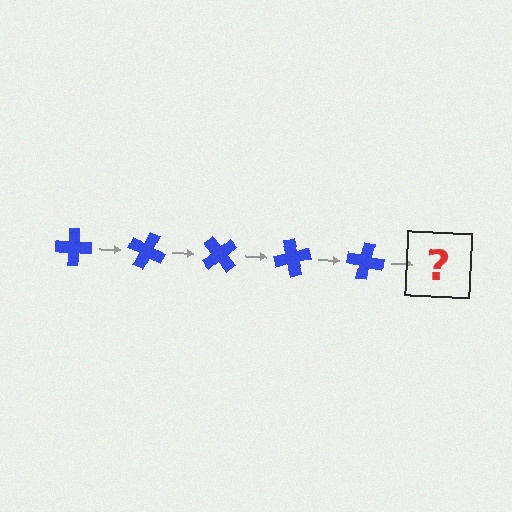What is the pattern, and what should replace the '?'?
The pattern is that the cross rotates 25 degrees each step. The '?' should be a blue cross rotated 125 degrees.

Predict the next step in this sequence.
The next step is a blue cross rotated 125 degrees.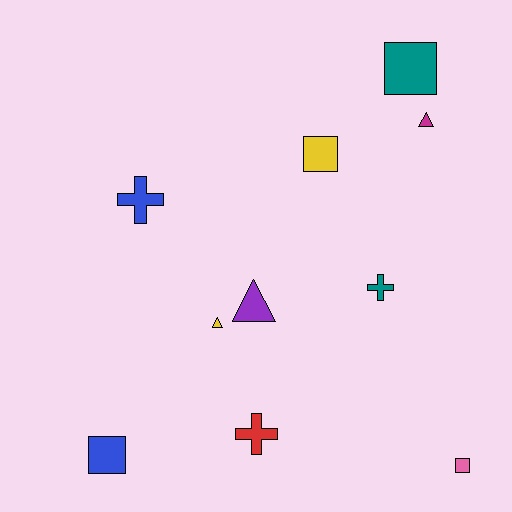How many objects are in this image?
There are 10 objects.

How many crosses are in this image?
There are 3 crosses.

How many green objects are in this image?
There are no green objects.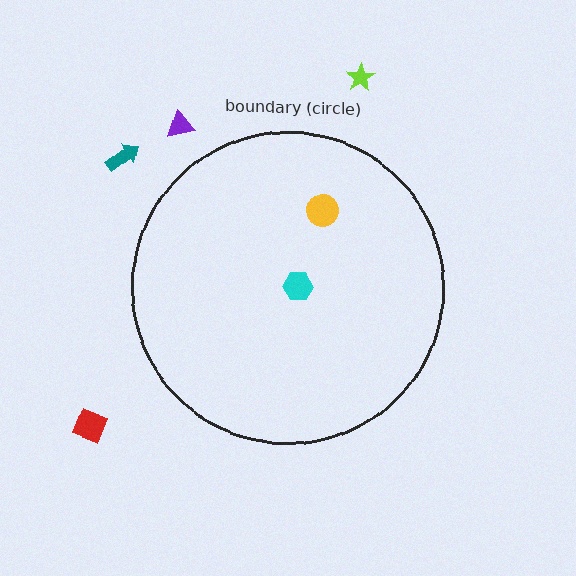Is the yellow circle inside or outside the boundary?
Inside.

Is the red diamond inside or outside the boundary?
Outside.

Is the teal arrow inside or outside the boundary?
Outside.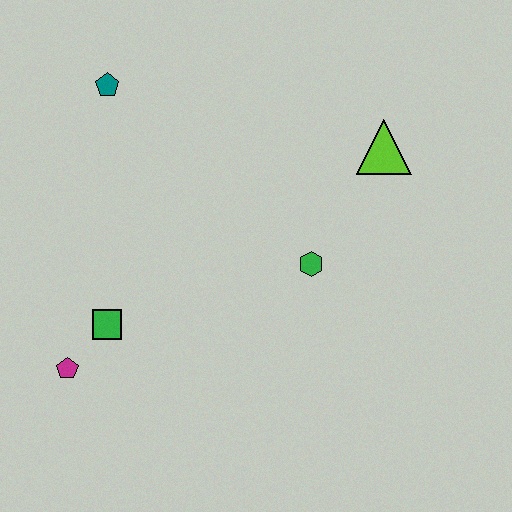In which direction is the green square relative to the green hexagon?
The green square is to the left of the green hexagon.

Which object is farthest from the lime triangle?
The magenta pentagon is farthest from the lime triangle.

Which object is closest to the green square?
The magenta pentagon is closest to the green square.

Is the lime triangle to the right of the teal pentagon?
Yes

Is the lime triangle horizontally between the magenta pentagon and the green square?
No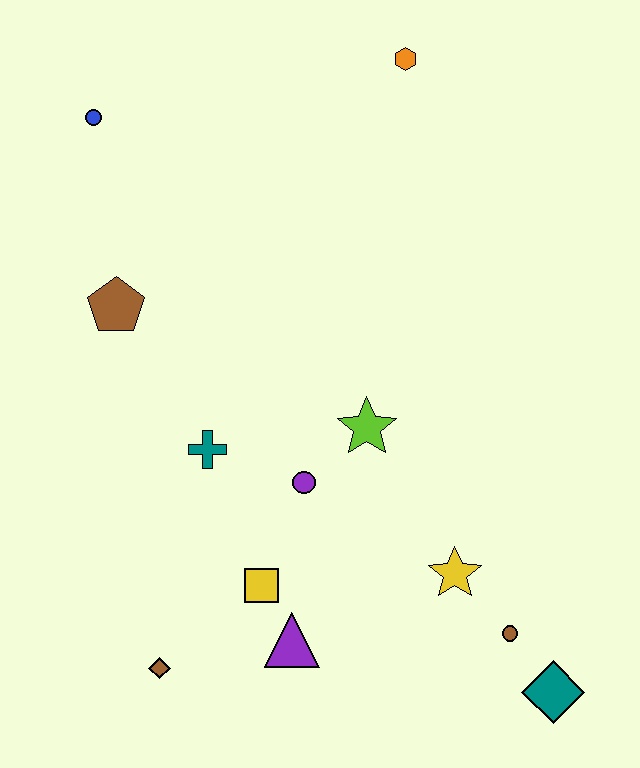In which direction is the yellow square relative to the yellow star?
The yellow square is to the left of the yellow star.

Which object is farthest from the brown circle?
The blue circle is farthest from the brown circle.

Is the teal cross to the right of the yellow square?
No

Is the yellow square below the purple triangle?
No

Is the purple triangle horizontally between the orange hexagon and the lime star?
No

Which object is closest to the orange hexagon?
The blue circle is closest to the orange hexagon.